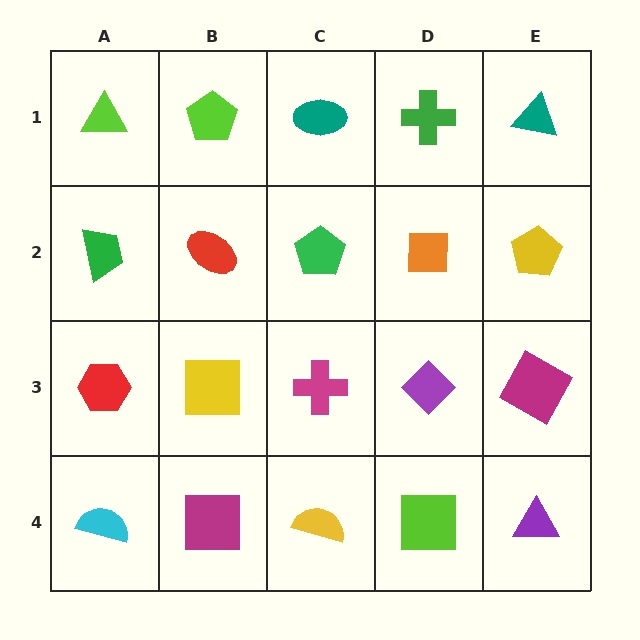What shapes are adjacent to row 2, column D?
A green cross (row 1, column D), a purple diamond (row 3, column D), a green pentagon (row 2, column C), a yellow pentagon (row 2, column E).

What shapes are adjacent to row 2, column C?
A teal ellipse (row 1, column C), a magenta cross (row 3, column C), a red ellipse (row 2, column B), an orange square (row 2, column D).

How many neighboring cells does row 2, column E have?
3.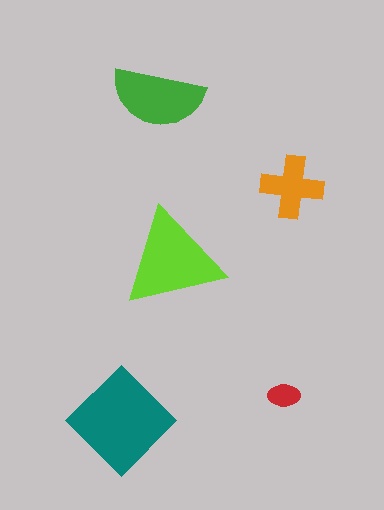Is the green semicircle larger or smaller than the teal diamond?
Smaller.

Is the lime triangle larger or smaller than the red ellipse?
Larger.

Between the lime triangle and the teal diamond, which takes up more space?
The teal diamond.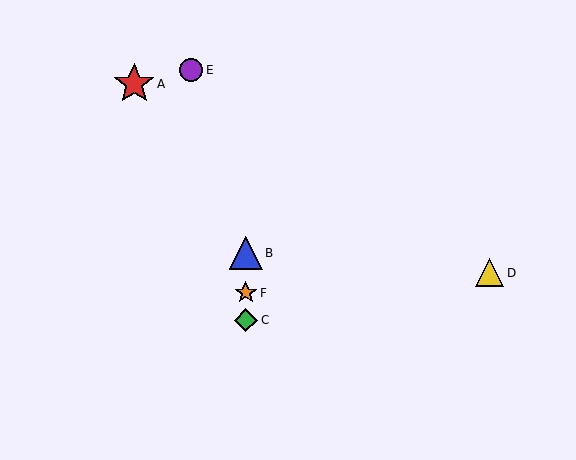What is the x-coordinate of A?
Object A is at x≈134.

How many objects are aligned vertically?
3 objects (B, C, F) are aligned vertically.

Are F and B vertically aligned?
Yes, both are at x≈246.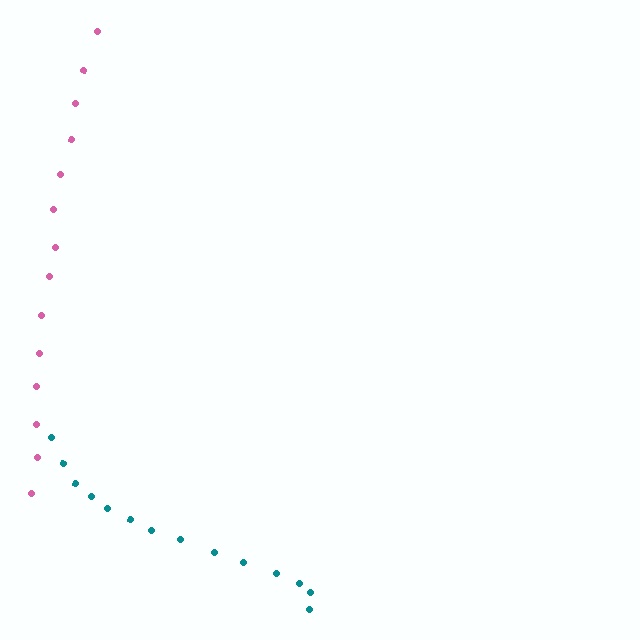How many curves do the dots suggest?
There are 2 distinct paths.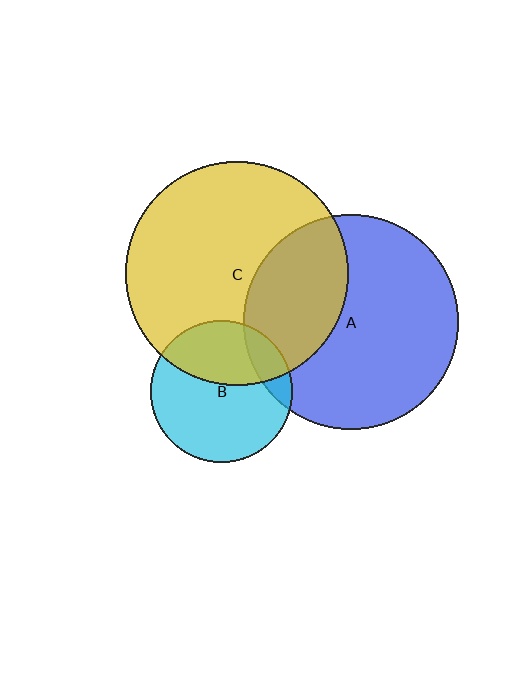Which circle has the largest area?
Circle C (yellow).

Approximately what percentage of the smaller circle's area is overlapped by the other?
Approximately 35%.